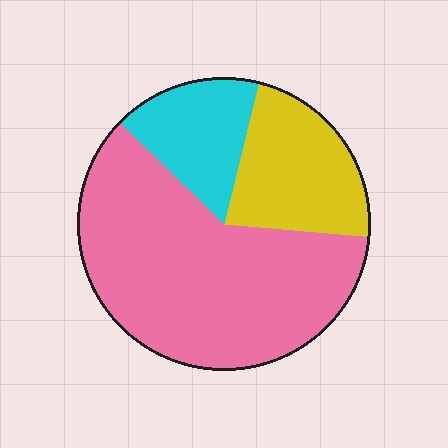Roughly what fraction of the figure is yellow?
Yellow takes up about one quarter (1/4) of the figure.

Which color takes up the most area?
Pink, at roughly 60%.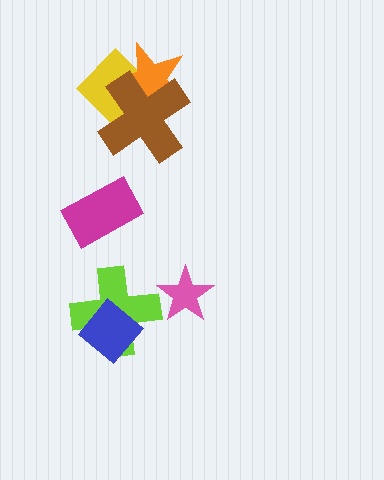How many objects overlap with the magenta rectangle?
0 objects overlap with the magenta rectangle.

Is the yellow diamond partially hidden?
Yes, it is partially covered by another shape.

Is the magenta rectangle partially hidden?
No, no other shape covers it.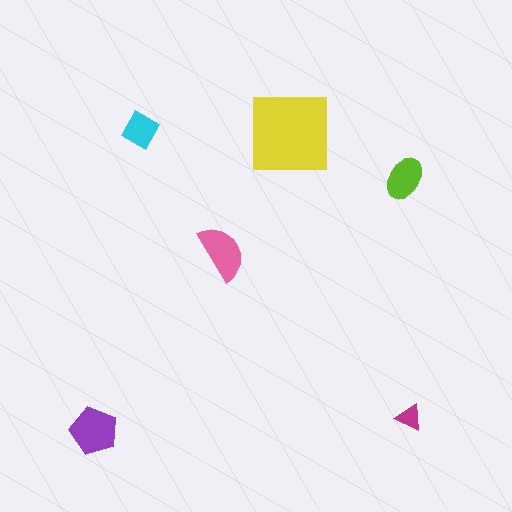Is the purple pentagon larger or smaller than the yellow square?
Smaller.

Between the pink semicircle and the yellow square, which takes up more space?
The yellow square.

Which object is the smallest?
The magenta triangle.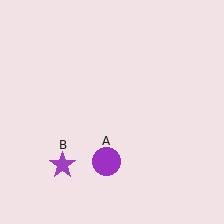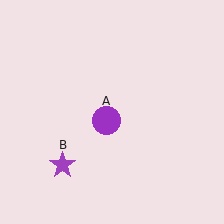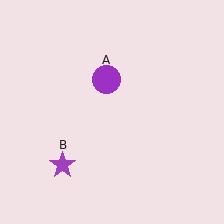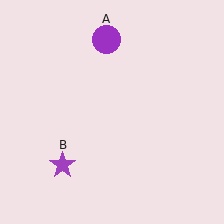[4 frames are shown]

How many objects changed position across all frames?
1 object changed position: purple circle (object A).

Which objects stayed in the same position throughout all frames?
Purple star (object B) remained stationary.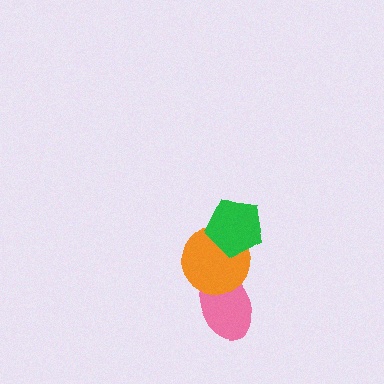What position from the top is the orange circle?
The orange circle is 2nd from the top.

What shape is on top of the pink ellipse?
The orange circle is on top of the pink ellipse.